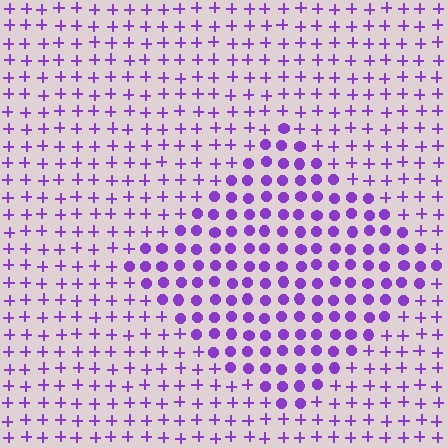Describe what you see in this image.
The image is filled with small purple elements arranged in a uniform grid. A diamond-shaped region contains circles, while the surrounding area contains plus signs. The boundary is defined purely by the change in element shape.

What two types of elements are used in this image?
The image uses circles inside the diamond region and plus signs outside it.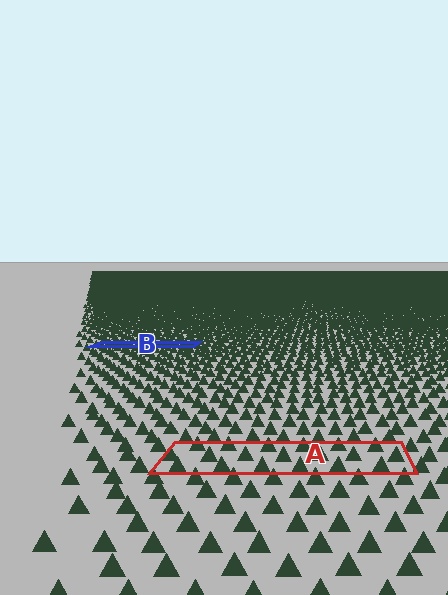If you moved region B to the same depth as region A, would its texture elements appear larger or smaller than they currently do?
They would appear larger. At a closer depth, the same texture elements are projected at a bigger on-screen size.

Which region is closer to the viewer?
Region A is closer. The texture elements there are larger and more spread out.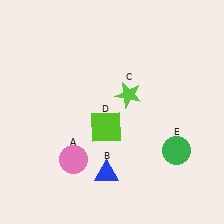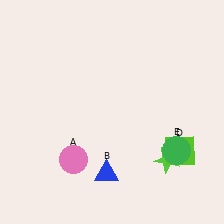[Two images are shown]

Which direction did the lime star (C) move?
The lime star (C) moved down.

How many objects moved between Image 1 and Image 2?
2 objects moved between the two images.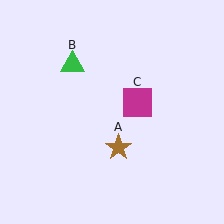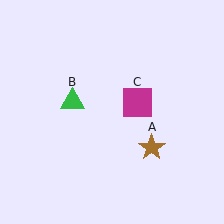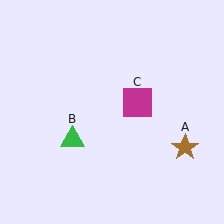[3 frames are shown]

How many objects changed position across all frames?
2 objects changed position: brown star (object A), green triangle (object B).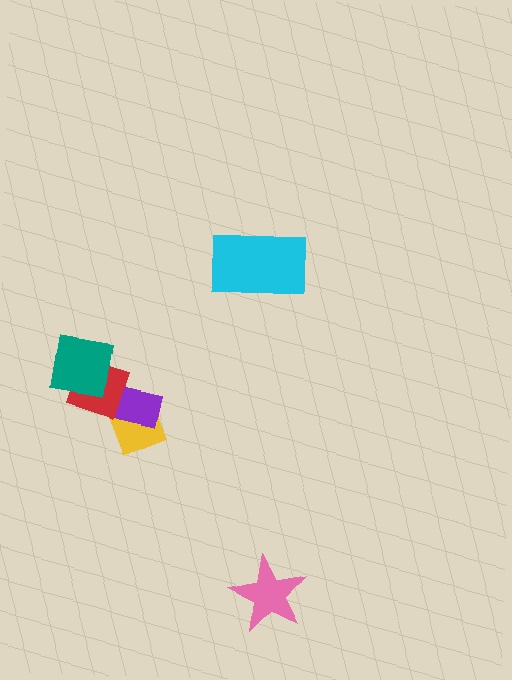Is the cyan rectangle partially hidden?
No, no other shape covers it.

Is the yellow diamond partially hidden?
Yes, it is partially covered by another shape.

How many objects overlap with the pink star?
0 objects overlap with the pink star.